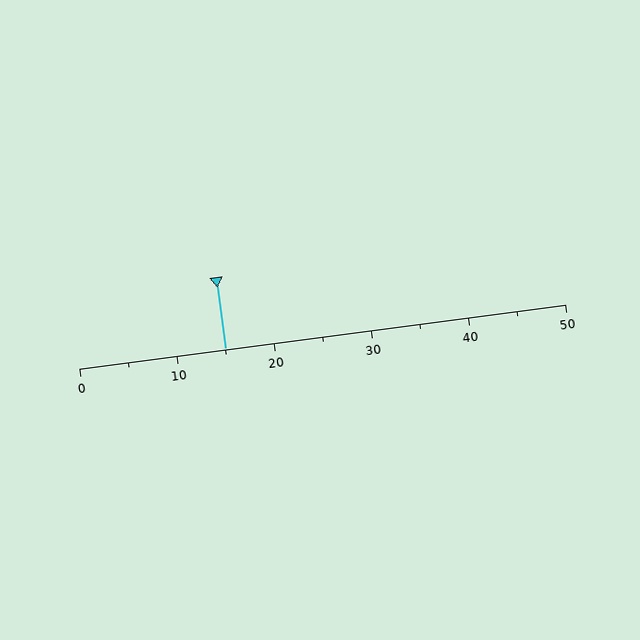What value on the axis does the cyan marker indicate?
The marker indicates approximately 15.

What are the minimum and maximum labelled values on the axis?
The axis runs from 0 to 50.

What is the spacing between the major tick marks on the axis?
The major ticks are spaced 10 apart.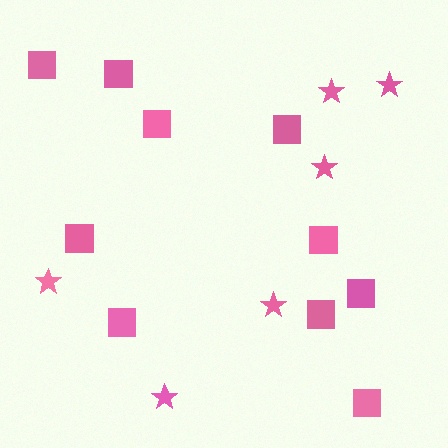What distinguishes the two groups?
There are 2 groups: one group of squares (10) and one group of stars (6).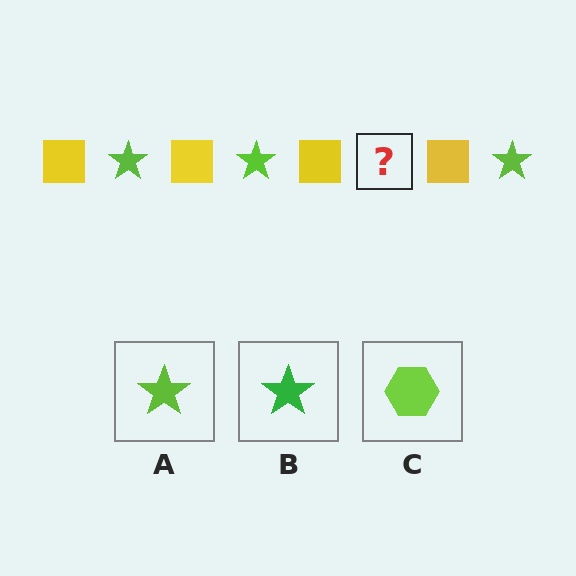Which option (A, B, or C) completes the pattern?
A.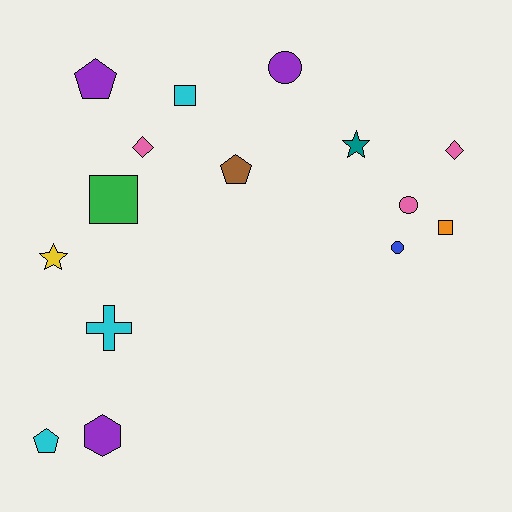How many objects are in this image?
There are 15 objects.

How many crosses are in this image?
There is 1 cross.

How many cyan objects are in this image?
There are 3 cyan objects.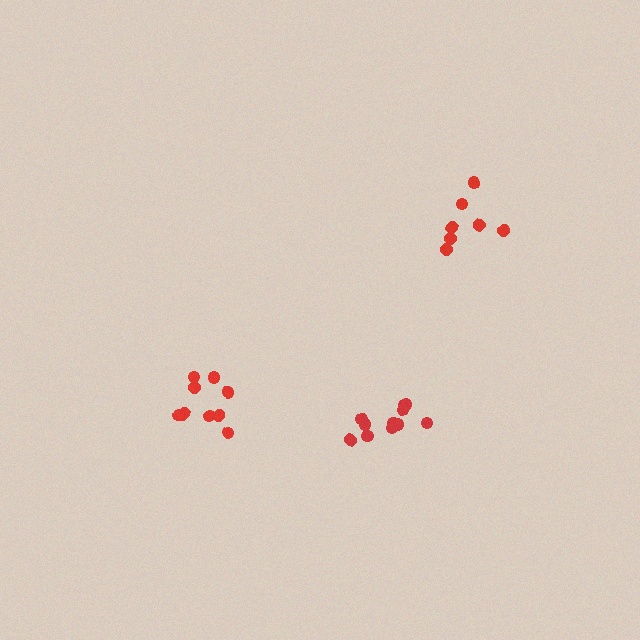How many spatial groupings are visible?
There are 3 spatial groupings.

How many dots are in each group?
Group 1: 10 dots, Group 2: 7 dots, Group 3: 11 dots (28 total).